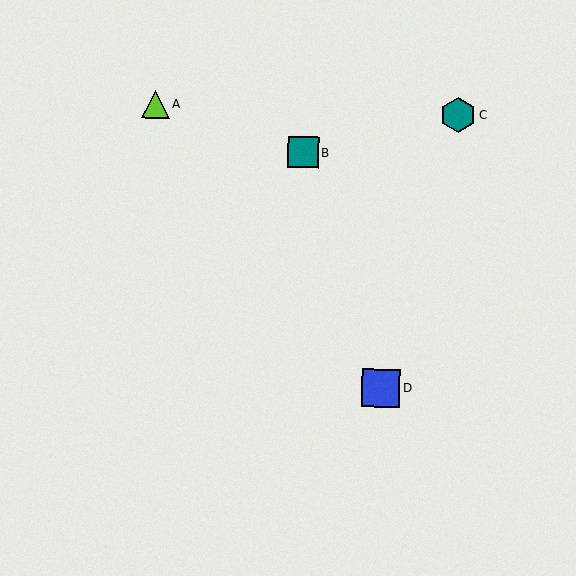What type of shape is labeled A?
Shape A is a lime triangle.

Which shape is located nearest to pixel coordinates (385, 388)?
The blue square (labeled D) at (381, 388) is nearest to that location.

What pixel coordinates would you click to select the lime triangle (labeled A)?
Click at (156, 104) to select the lime triangle A.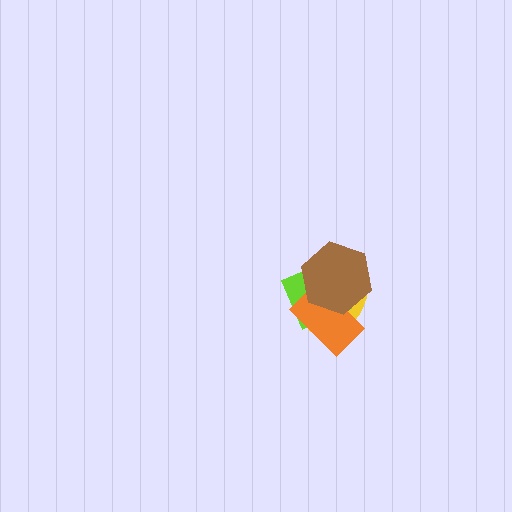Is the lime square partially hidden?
Yes, it is partially covered by another shape.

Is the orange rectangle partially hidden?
Yes, it is partially covered by another shape.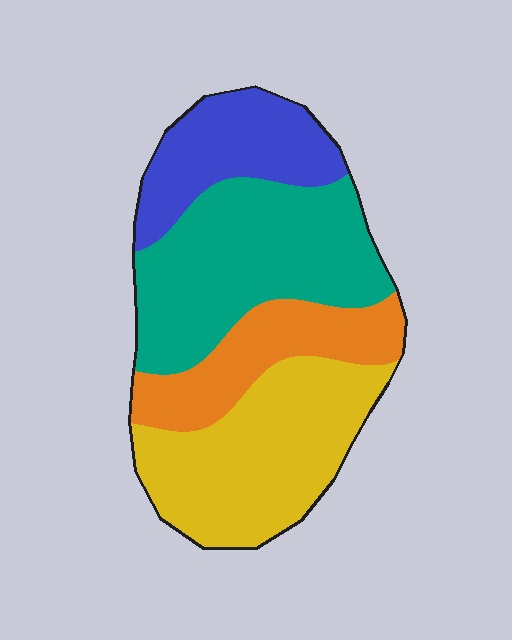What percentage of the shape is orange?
Orange takes up about one sixth (1/6) of the shape.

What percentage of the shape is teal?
Teal covers around 35% of the shape.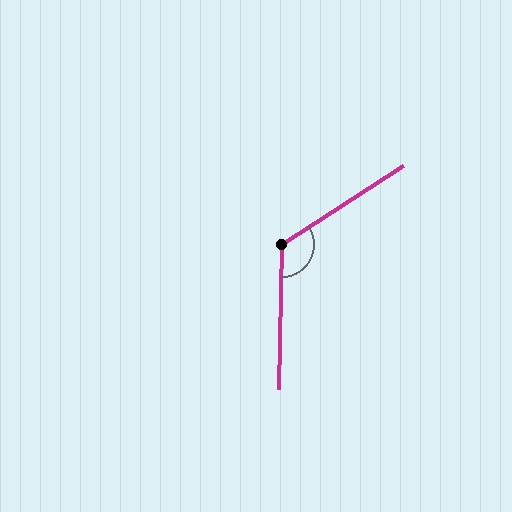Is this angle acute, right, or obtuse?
It is obtuse.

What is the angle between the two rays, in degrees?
Approximately 124 degrees.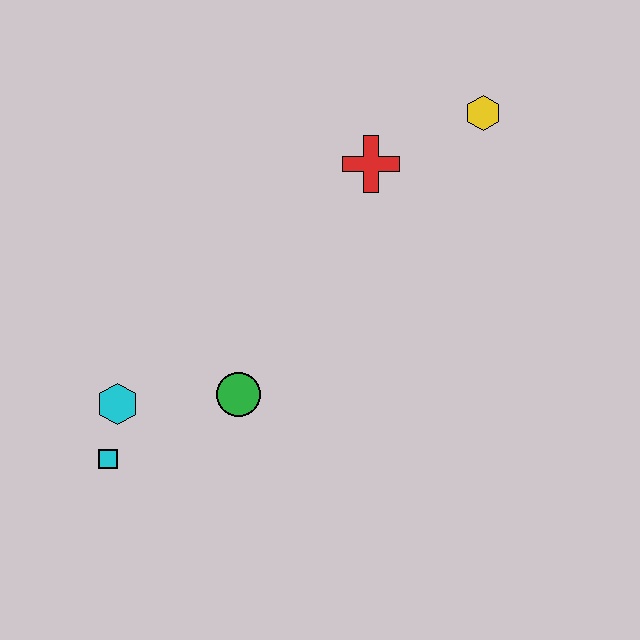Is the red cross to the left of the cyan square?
No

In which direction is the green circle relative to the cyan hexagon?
The green circle is to the right of the cyan hexagon.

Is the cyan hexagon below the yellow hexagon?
Yes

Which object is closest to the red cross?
The yellow hexagon is closest to the red cross.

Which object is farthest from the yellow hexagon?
The cyan square is farthest from the yellow hexagon.